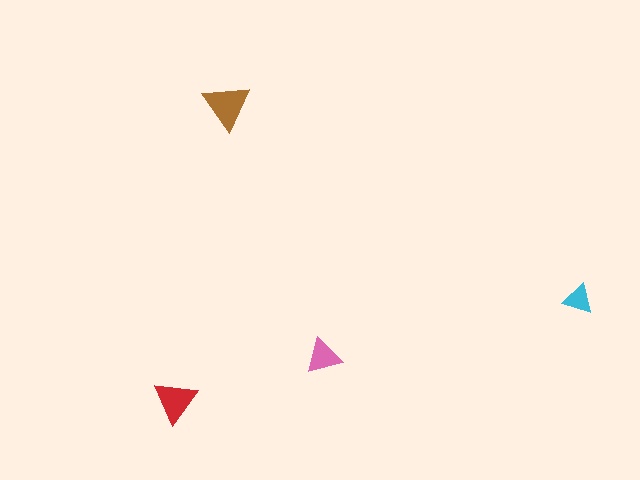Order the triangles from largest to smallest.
the brown one, the red one, the pink one, the cyan one.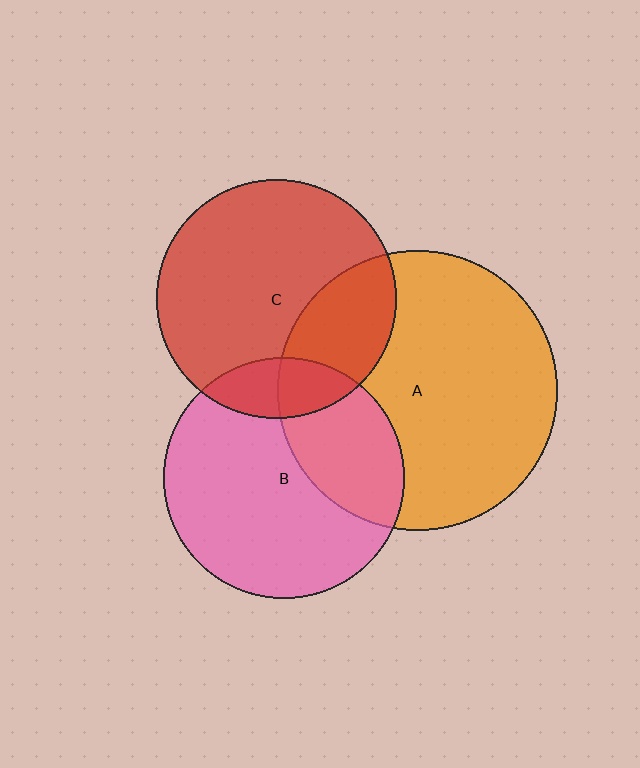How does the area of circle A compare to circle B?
Approximately 1.3 times.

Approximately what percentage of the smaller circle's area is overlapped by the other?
Approximately 30%.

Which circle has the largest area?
Circle A (orange).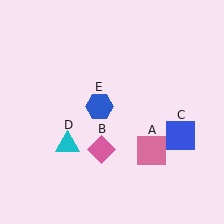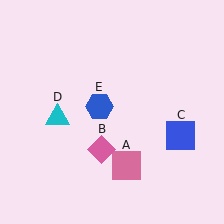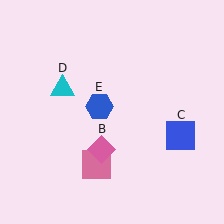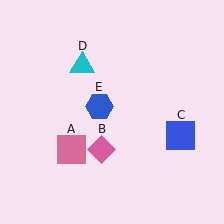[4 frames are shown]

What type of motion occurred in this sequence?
The pink square (object A), cyan triangle (object D) rotated clockwise around the center of the scene.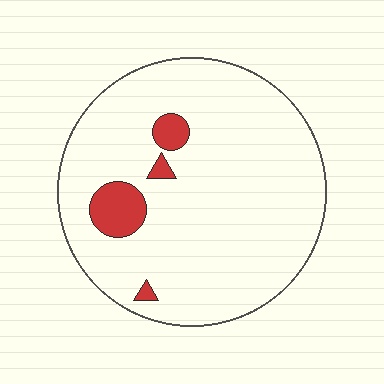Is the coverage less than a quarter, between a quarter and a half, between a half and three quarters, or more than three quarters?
Less than a quarter.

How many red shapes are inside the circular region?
4.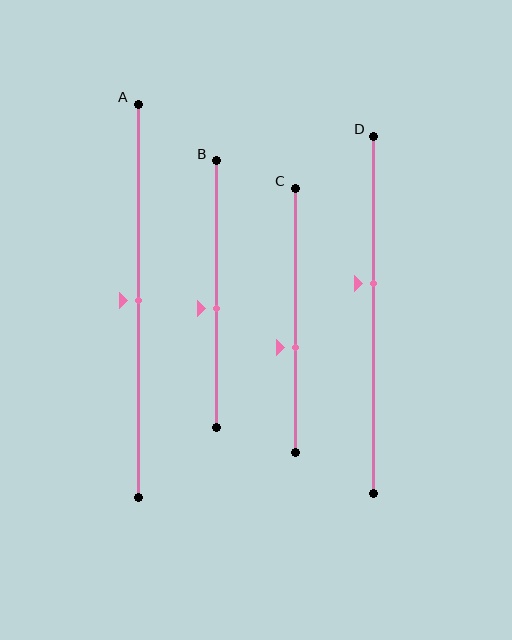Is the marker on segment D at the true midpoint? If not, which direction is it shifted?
No, the marker on segment D is shifted upward by about 9% of the segment length.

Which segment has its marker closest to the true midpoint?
Segment A has its marker closest to the true midpoint.